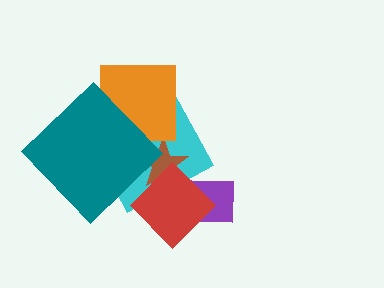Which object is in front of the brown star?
The red diamond is in front of the brown star.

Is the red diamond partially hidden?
No, no other shape covers it.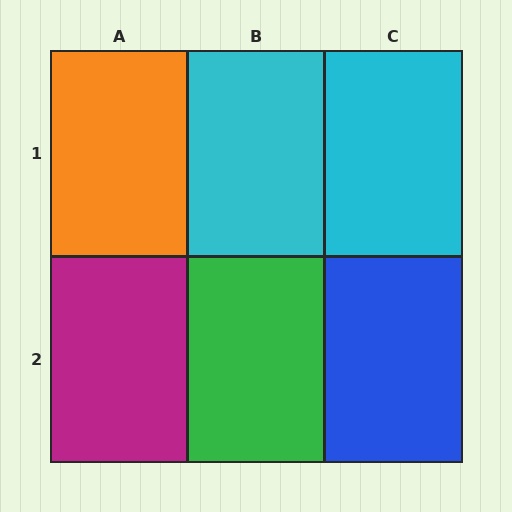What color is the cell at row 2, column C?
Blue.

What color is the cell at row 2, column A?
Magenta.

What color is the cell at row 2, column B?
Green.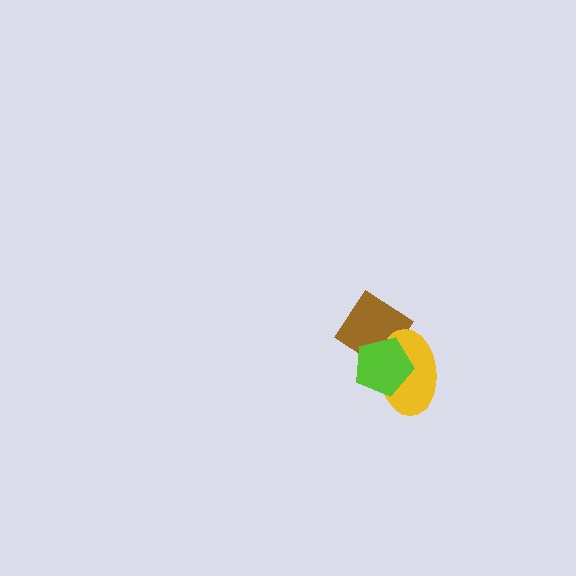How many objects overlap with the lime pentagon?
2 objects overlap with the lime pentagon.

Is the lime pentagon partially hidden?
No, no other shape covers it.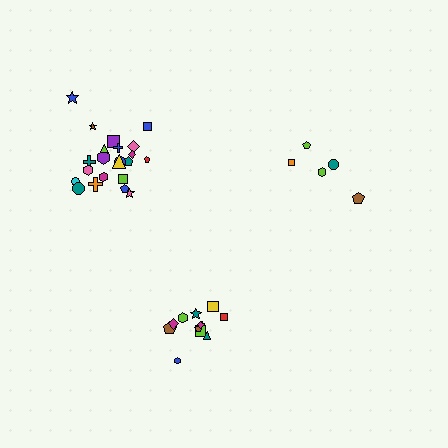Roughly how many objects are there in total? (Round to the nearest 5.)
Roughly 40 objects in total.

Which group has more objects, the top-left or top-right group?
The top-left group.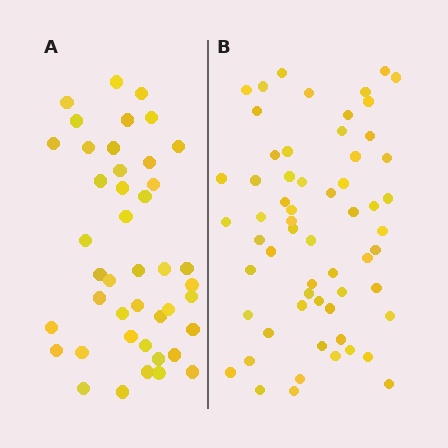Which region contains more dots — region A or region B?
Region B (the right region) has more dots.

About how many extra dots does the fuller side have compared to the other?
Region B has approximately 15 more dots than region A.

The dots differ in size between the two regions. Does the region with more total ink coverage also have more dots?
No. Region A has more total ink coverage because its dots are larger, but region B actually contains more individual dots. Total area can be misleading — the number of items is what matters here.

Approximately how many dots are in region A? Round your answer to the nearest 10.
About 40 dots. (The exact count is 43, which rounds to 40.)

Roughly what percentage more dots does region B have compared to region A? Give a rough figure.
About 40% more.